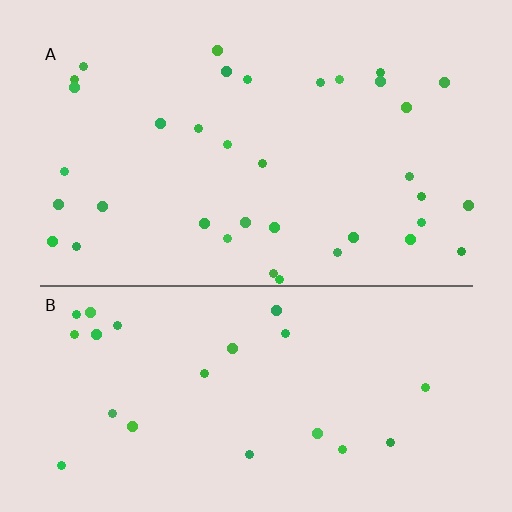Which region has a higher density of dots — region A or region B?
A (the top).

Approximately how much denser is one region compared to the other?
Approximately 1.6× — region A over region B.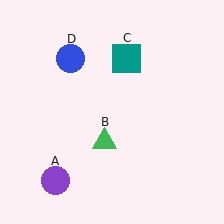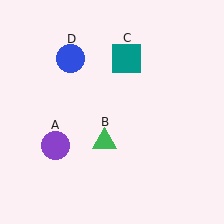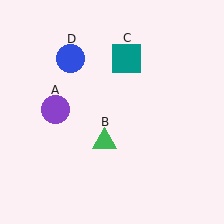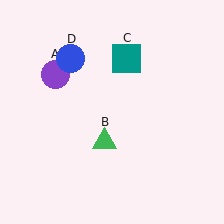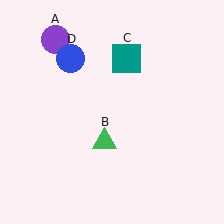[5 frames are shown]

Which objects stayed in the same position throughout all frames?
Green triangle (object B) and teal square (object C) and blue circle (object D) remained stationary.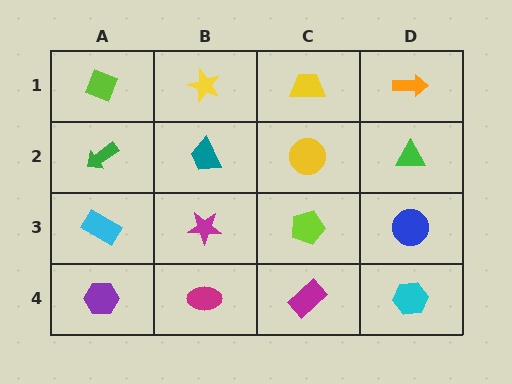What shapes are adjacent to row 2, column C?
A yellow trapezoid (row 1, column C), a lime pentagon (row 3, column C), a teal trapezoid (row 2, column B), a green triangle (row 2, column D).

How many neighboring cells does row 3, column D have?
3.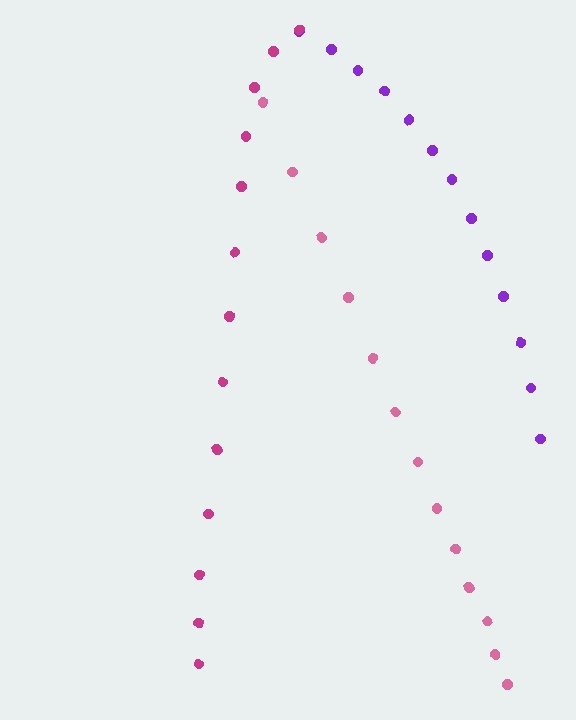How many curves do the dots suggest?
There are 3 distinct paths.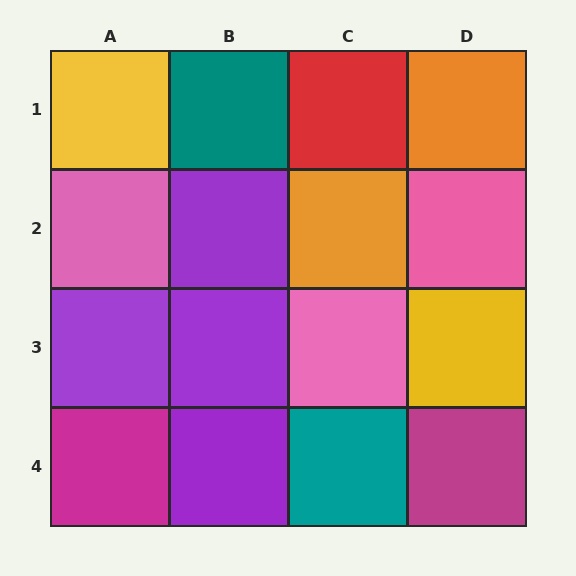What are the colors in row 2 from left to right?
Pink, purple, orange, pink.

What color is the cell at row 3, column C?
Pink.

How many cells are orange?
2 cells are orange.